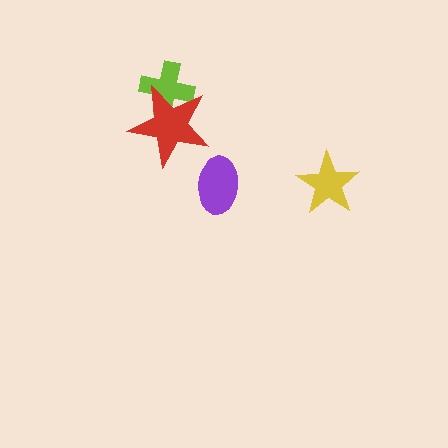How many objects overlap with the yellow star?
0 objects overlap with the yellow star.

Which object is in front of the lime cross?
The red star is in front of the lime cross.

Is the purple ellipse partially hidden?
No, no other shape covers it.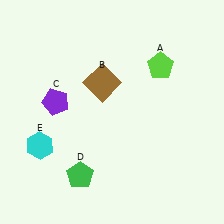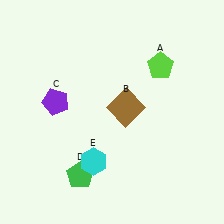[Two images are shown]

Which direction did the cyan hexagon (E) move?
The cyan hexagon (E) moved right.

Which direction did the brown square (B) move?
The brown square (B) moved down.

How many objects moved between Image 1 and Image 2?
2 objects moved between the two images.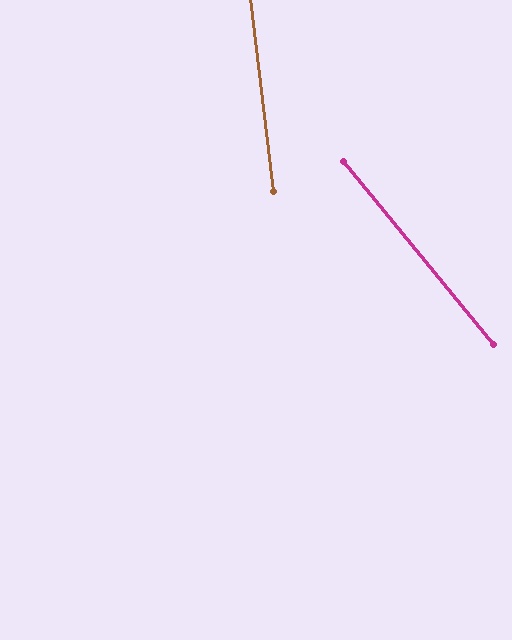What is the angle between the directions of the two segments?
Approximately 33 degrees.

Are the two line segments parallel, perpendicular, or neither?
Neither parallel nor perpendicular — they differ by about 33°.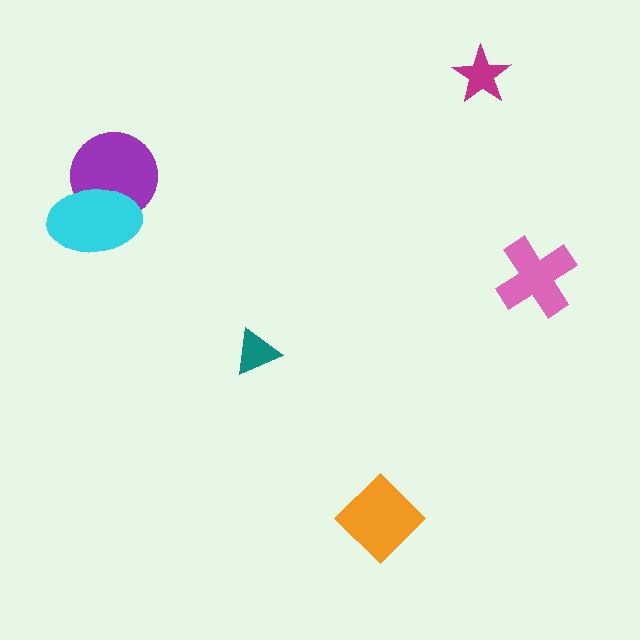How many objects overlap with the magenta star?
0 objects overlap with the magenta star.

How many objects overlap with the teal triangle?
0 objects overlap with the teal triangle.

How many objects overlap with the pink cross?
0 objects overlap with the pink cross.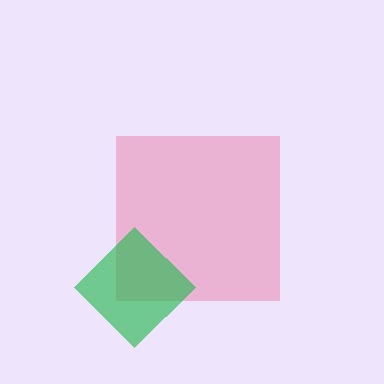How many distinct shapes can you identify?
There are 2 distinct shapes: a pink square, a green diamond.